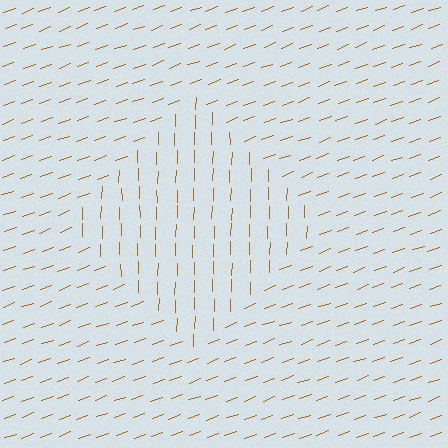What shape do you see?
I see a diamond.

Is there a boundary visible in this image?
Yes, there is a texture boundary formed by a change in line orientation.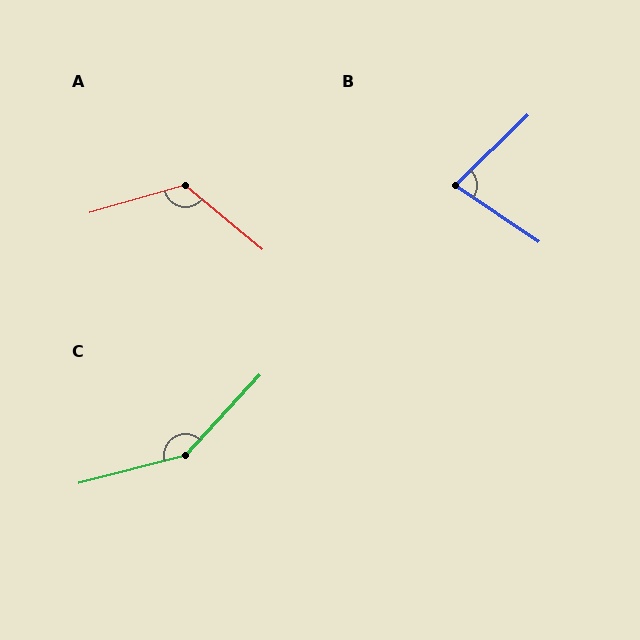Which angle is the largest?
C, at approximately 147 degrees.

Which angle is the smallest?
B, at approximately 79 degrees.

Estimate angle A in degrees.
Approximately 124 degrees.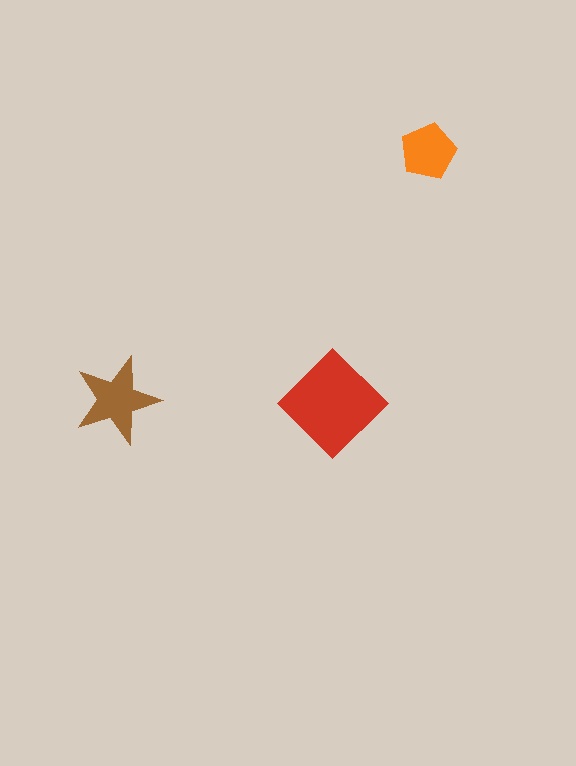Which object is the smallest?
The orange pentagon.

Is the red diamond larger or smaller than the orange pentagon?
Larger.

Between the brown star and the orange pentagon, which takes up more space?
The brown star.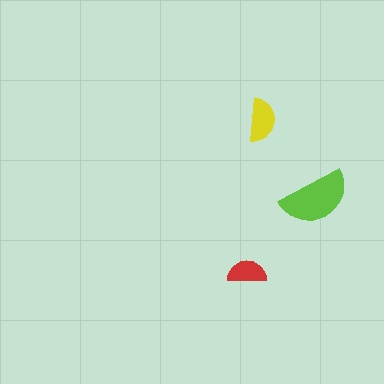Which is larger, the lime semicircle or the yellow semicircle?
The lime one.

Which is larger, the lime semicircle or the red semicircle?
The lime one.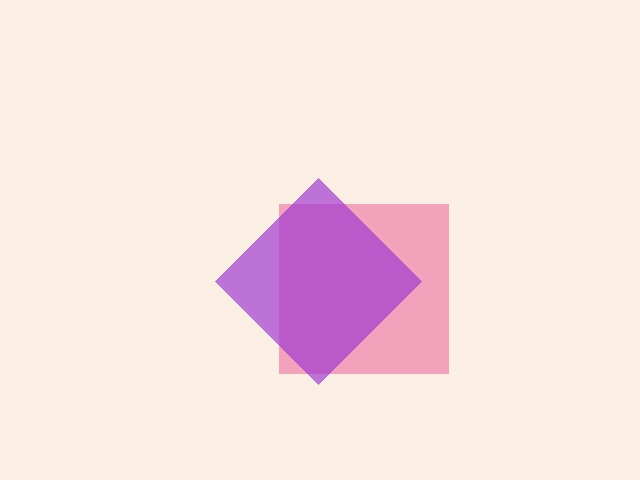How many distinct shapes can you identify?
There are 2 distinct shapes: a pink square, a purple diamond.